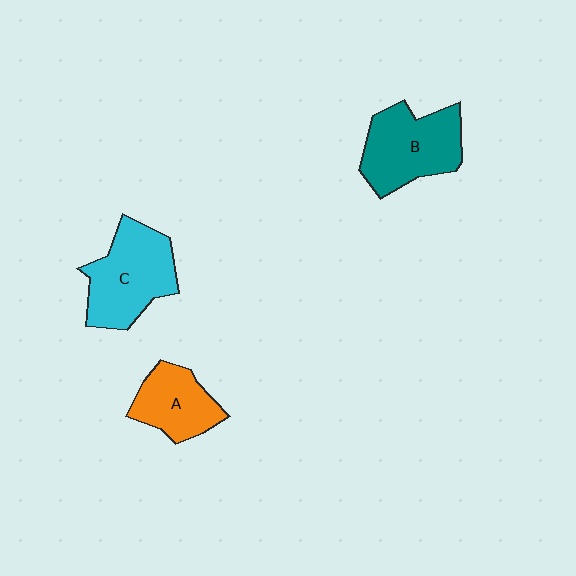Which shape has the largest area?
Shape C (cyan).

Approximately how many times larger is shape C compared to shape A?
Approximately 1.5 times.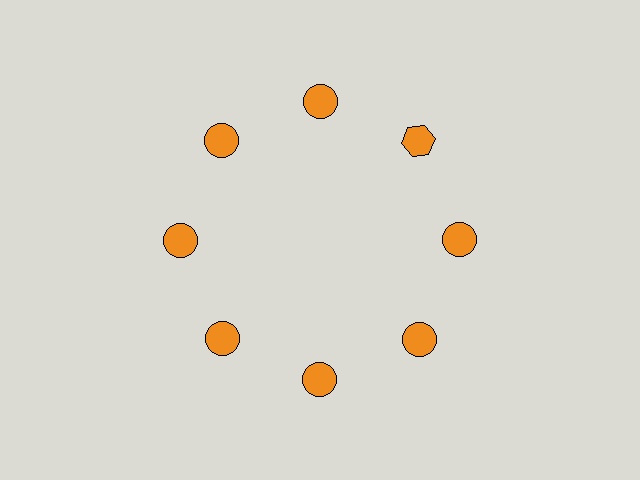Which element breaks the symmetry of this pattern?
The orange hexagon at roughly the 2 o'clock position breaks the symmetry. All other shapes are orange circles.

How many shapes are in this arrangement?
There are 8 shapes arranged in a ring pattern.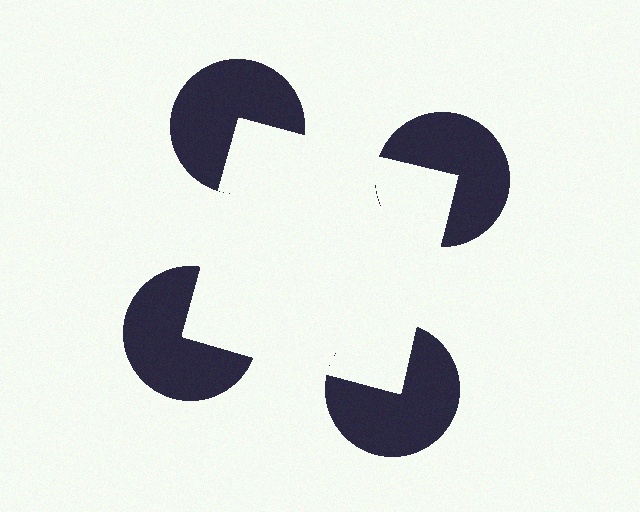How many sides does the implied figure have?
4 sides.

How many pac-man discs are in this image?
There are 4 — one at each vertex of the illusory square.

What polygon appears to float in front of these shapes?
An illusory square — its edges are inferred from the aligned wedge cuts in the pac-man discs, not physically drawn.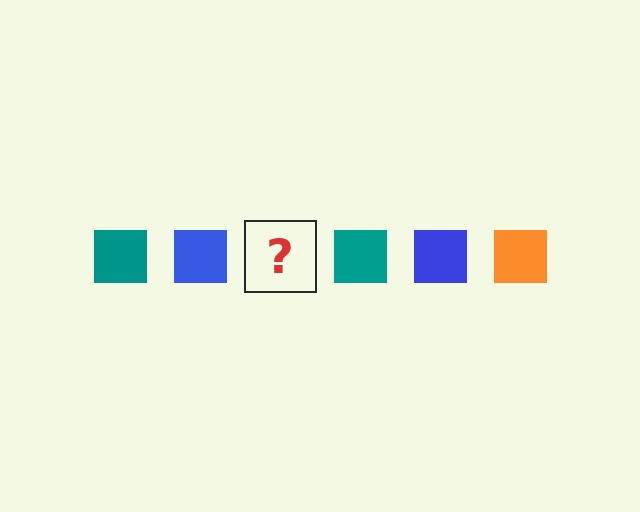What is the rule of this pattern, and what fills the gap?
The rule is that the pattern cycles through teal, blue, orange squares. The gap should be filled with an orange square.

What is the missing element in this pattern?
The missing element is an orange square.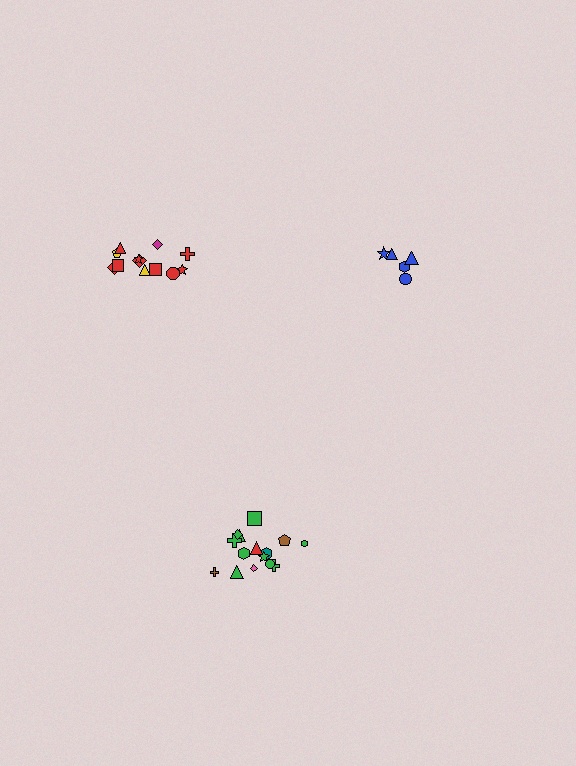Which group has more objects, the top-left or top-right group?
The top-left group.